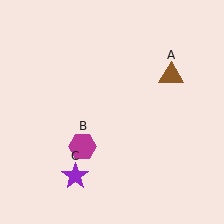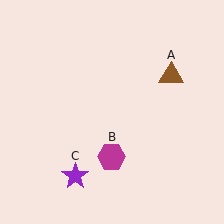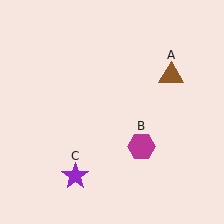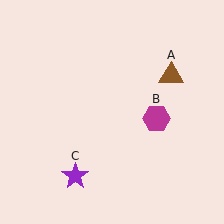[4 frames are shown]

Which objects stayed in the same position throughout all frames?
Brown triangle (object A) and purple star (object C) remained stationary.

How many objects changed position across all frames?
1 object changed position: magenta hexagon (object B).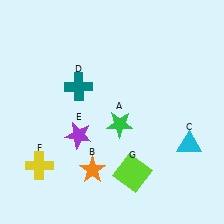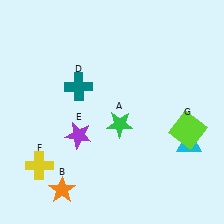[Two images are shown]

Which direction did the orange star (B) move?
The orange star (B) moved left.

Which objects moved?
The objects that moved are: the orange star (B), the lime square (G).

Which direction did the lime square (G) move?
The lime square (G) moved right.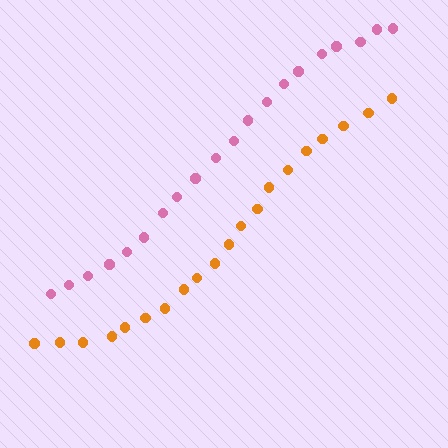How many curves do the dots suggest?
There are 2 distinct paths.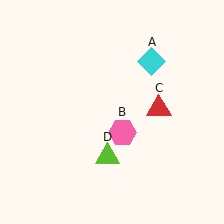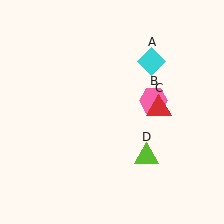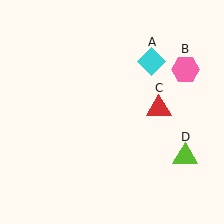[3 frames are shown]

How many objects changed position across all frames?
2 objects changed position: pink hexagon (object B), lime triangle (object D).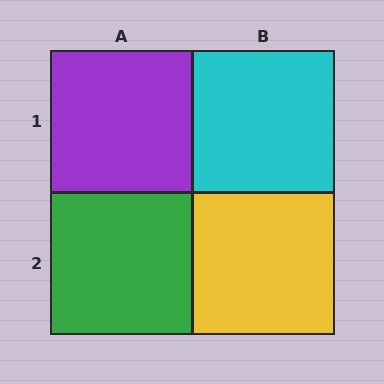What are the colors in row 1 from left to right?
Purple, cyan.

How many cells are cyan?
1 cell is cyan.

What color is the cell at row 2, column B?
Yellow.